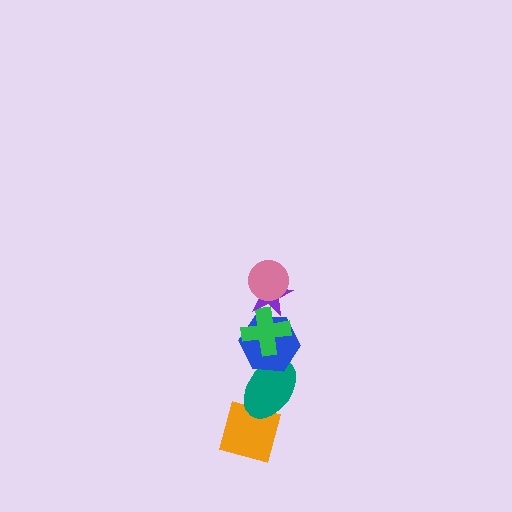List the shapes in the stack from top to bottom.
From top to bottom: the pink circle, the purple star, the green cross, the blue hexagon, the teal ellipse, the orange square.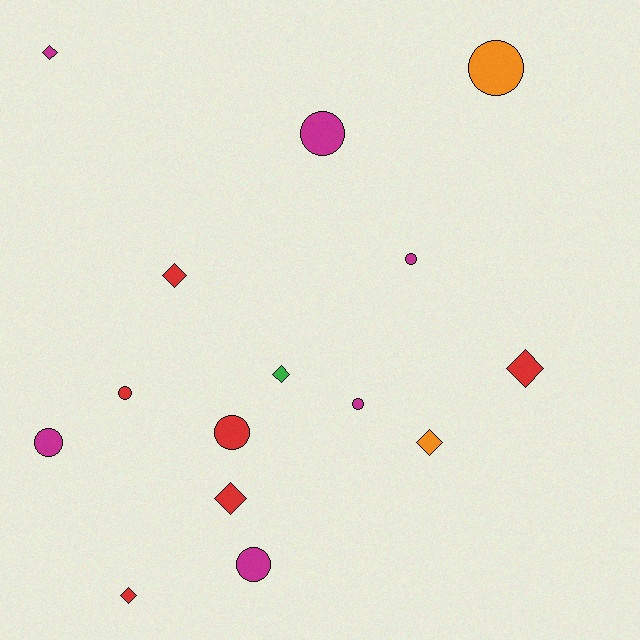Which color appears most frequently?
Magenta, with 6 objects.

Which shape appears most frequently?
Circle, with 8 objects.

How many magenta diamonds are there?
There is 1 magenta diamond.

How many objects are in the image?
There are 15 objects.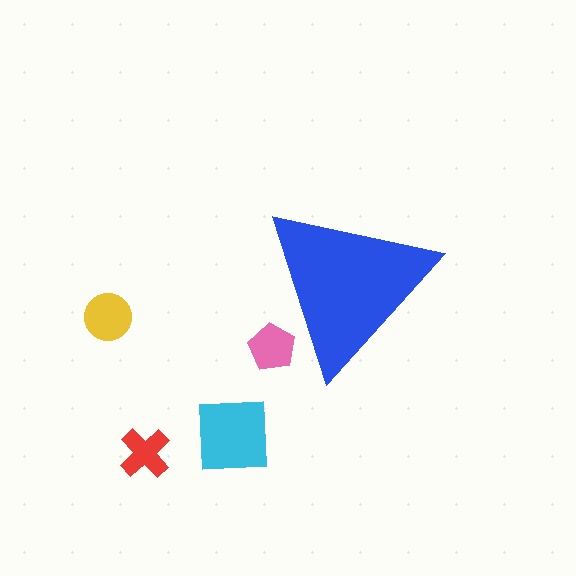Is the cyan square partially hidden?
No, the cyan square is fully visible.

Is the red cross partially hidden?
No, the red cross is fully visible.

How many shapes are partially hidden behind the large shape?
1 shape is partially hidden.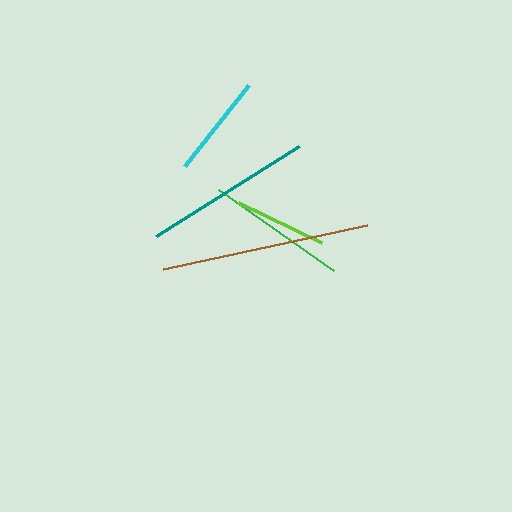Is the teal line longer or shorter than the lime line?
The teal line is longer than the lime line.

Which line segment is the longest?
The brown line is the longest at approximately 208 pixels.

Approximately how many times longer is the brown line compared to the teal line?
The brown line is approximately 1.2 times the length of the teal line.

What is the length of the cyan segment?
The cyan segment is approximately 103 pixels long.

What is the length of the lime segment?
The lime segment is approximately 92 pixels long.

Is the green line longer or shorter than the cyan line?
The green line is longer than the cyan line.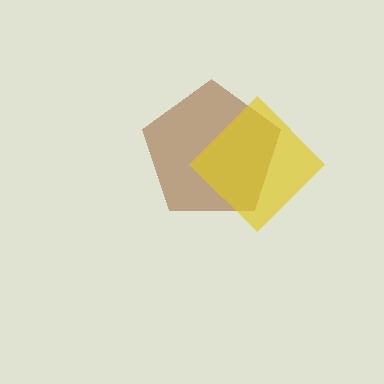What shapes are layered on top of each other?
The layered shapes are: a brown pentagon, a yellow diamond.